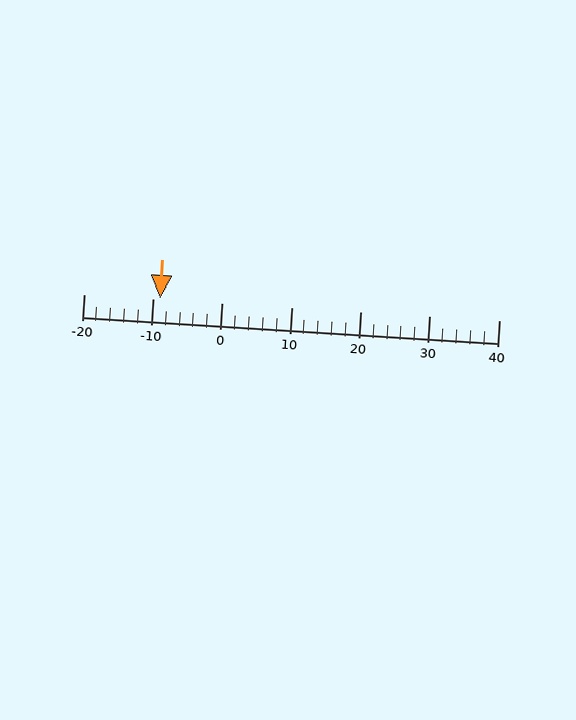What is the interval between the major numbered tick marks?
The major tick marks are spaced 10 units apart.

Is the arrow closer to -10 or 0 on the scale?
The arrow is closer to -10.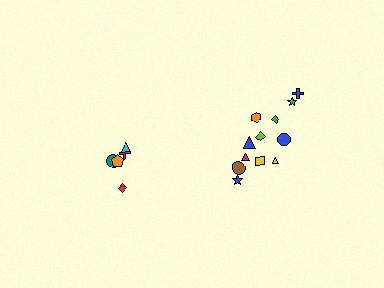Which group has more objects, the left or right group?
The right group.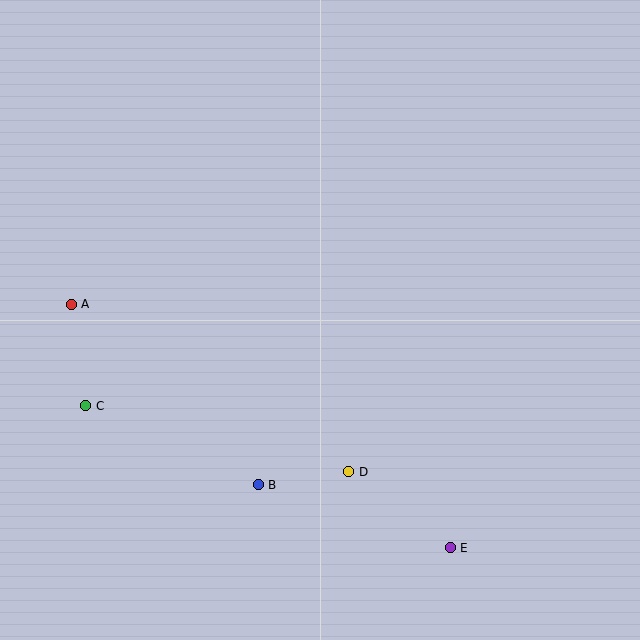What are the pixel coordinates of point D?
Point D is at (349, 472).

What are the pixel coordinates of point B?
Point B is at (258, 485).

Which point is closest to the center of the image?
Point D at (349, 472) is closest to the center.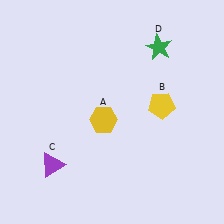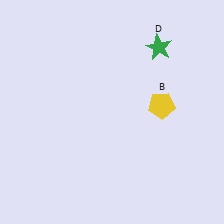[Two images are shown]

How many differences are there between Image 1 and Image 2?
There are 2 differences between the two images.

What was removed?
The yellow hexagon (A), the purple triangle (C) were removed in Image 2.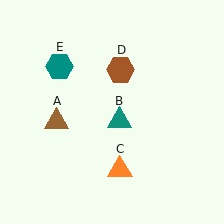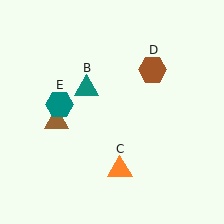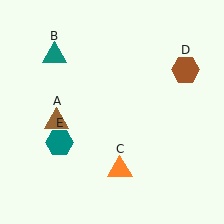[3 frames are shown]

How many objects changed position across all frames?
3 objects changed position: teal triangle (object B), brown hexagon (object D), teal hexagon (object E).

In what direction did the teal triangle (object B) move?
The teal triangle (object B) moved up and to the left.